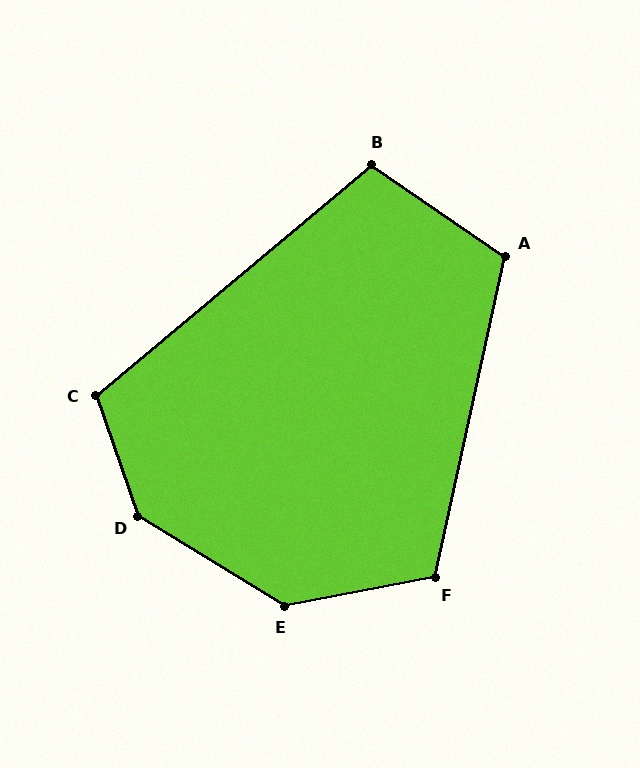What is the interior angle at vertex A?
Approximately 112 degrees (obtuse).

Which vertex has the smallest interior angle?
B, at approximately 106 degrees.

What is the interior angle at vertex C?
Approximately 110 degrees (obtuse).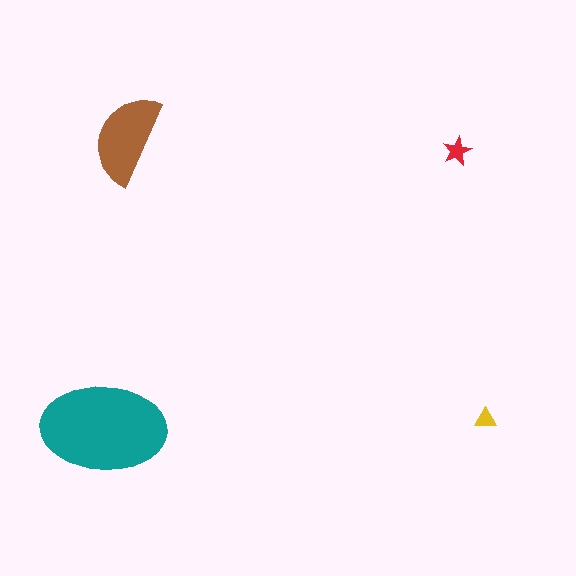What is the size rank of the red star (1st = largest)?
3rd.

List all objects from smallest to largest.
The yellow triangle, the red star, the brown semicircle, the teal ellipse.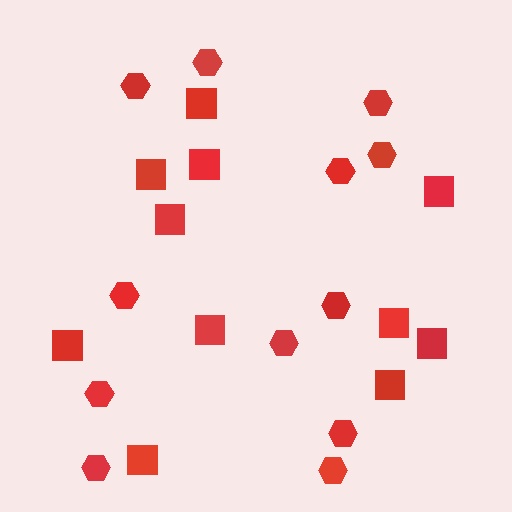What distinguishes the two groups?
There are 2 groups: one group of hexagons (12) and one group of squares (11).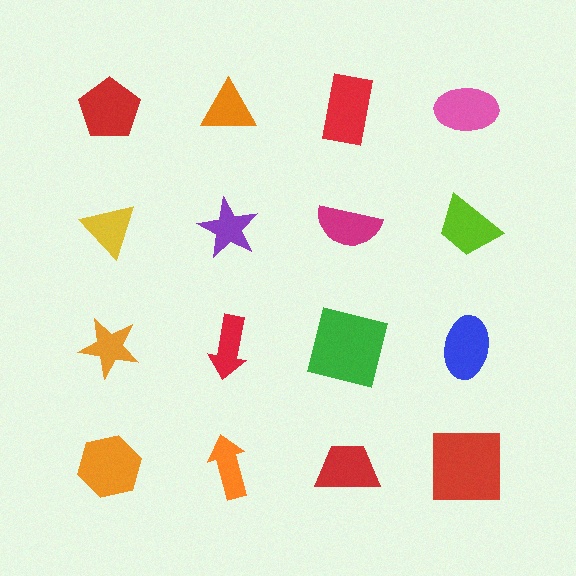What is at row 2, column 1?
A yellow triangle.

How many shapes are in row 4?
4 shapes.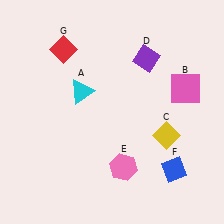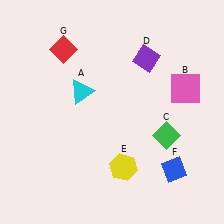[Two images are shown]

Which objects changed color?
C changed from yellow to green. E changed from pink to yellow.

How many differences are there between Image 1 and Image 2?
There are 2 differences between the two images.